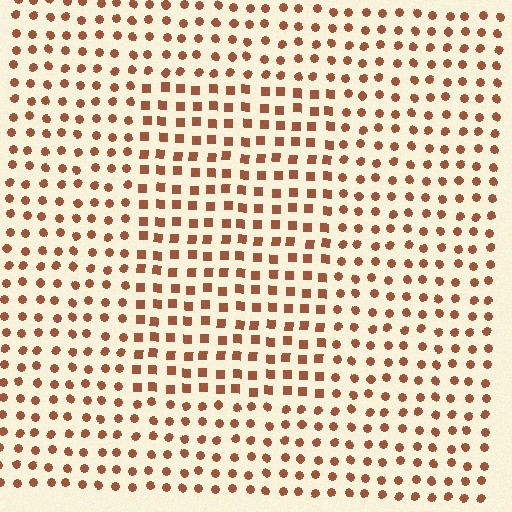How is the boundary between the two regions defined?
The boundary is defined by a change in element shape: squares inside vs. circles outside. All elements share the same color and spacing.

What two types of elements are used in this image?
The image uses squares inside the rectangle region and circles outside it.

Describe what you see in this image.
The image is filled with small brown elements arranged in a uniform grid. A rectangle-shaped region contains squares, while the surrounding area contains circles. The boundary is defined purely by the change in element shape.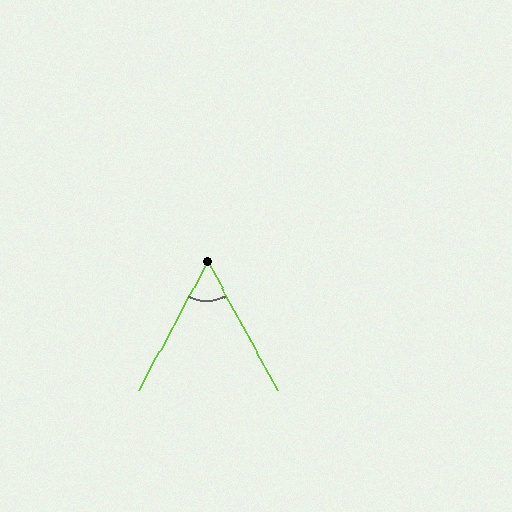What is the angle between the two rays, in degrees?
Approximately 57 degrees.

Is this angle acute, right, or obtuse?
It is acute.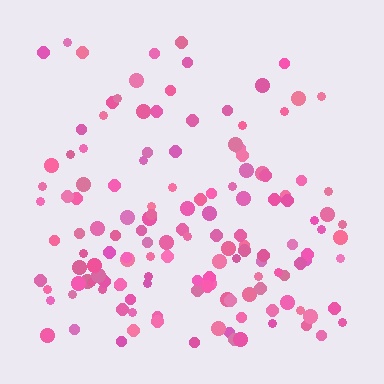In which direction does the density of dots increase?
From top to bottom, with the bottom side densest.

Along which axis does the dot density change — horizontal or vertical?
Vertical.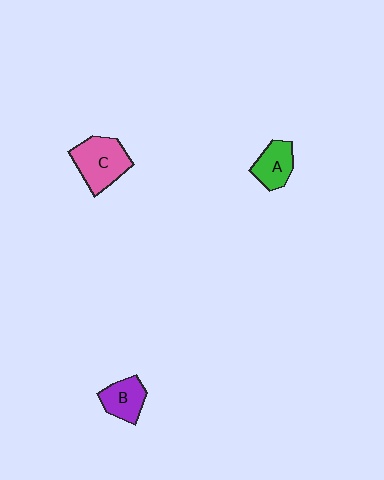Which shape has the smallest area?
Shape A (green).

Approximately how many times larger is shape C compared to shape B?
Approximately 1.5 times.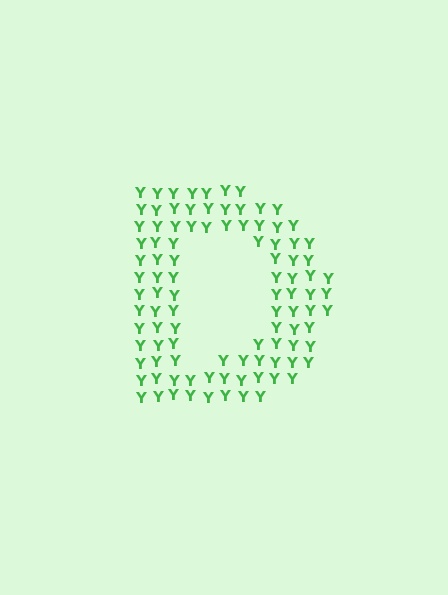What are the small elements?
The small elements are letter Y's.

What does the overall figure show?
The overall figure shows the letter D.